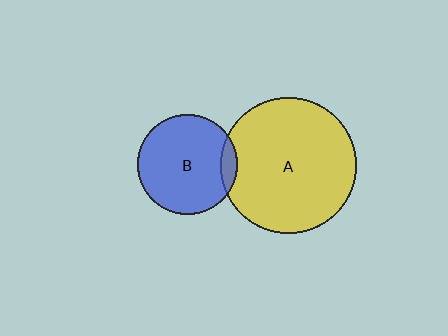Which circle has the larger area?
Circle A (yellow).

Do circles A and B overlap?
Yes.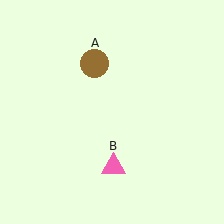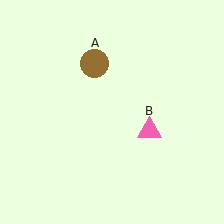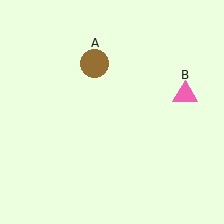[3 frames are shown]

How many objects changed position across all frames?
1 object changed position: pink triangle (object B).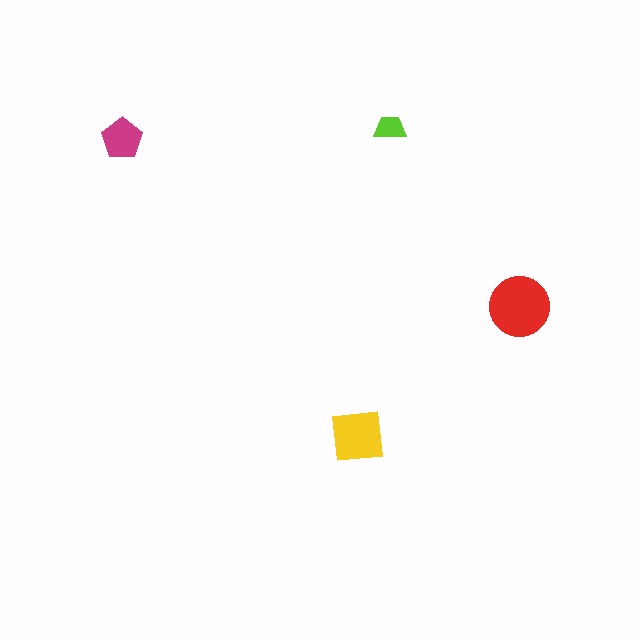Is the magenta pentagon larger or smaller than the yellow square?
Smaller.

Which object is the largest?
The red circle.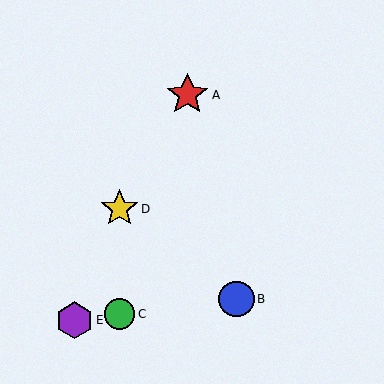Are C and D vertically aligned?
Yes, both are at x≈120.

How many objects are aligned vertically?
2 objects (C, D) are aligned vertically.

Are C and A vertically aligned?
No, C is at x≈120 and A is at x≈187.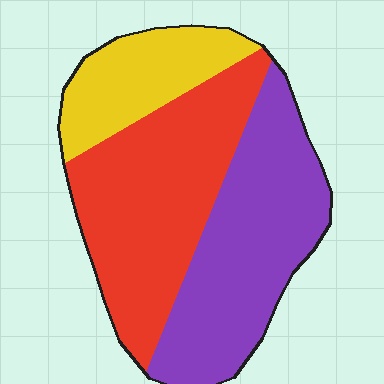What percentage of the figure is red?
Red takes up about two fifths (2/5) of the figure.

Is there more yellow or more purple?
Purple.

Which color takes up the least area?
Yellow, at roughly 20%.